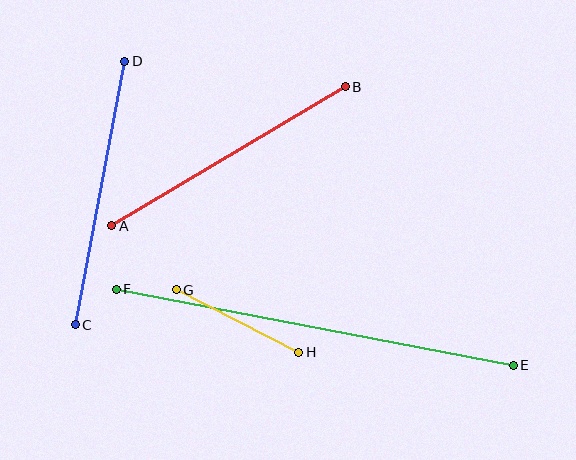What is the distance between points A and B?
The distance is approximately 272 pixels.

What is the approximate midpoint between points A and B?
The midpoint is at approximately (229, 156) pixels.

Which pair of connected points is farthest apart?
Points E and F are farthest apart.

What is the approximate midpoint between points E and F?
The midpoint is at approximately (315, 327) pixels.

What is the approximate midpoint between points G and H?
The midpoint is at approximately (237, 321) pixels.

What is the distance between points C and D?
The distance is approximately 268 pixels.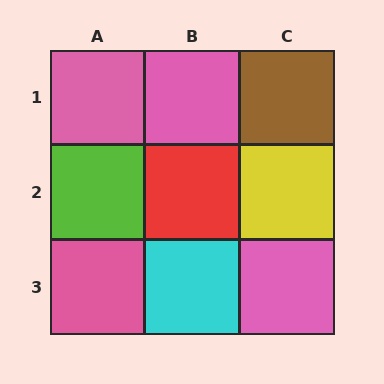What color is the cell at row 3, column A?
Pink.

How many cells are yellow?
1 cell is yellow.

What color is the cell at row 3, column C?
Pink.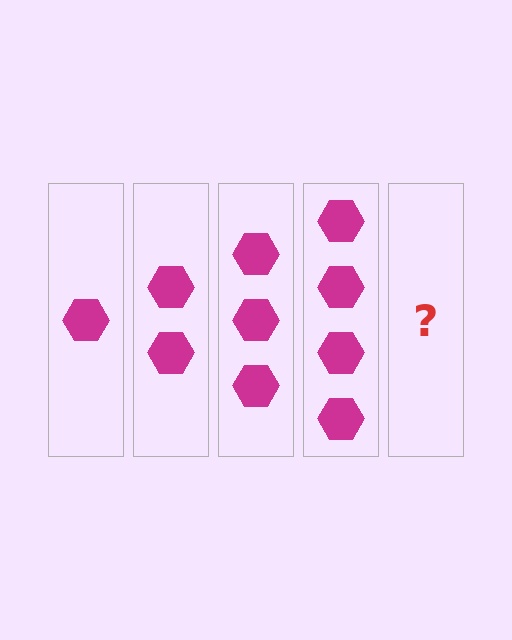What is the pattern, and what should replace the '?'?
The pattern is that each step adds one more hexagon. The '?' should be 5 hexagons.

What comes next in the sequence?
The next element should be 5 hexagons.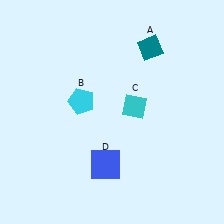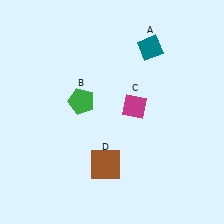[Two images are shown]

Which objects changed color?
B changed from cyan to green. C changed from cyan to magenta. D changed from blue to brown.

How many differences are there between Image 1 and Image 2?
There are 3 differences between the two images.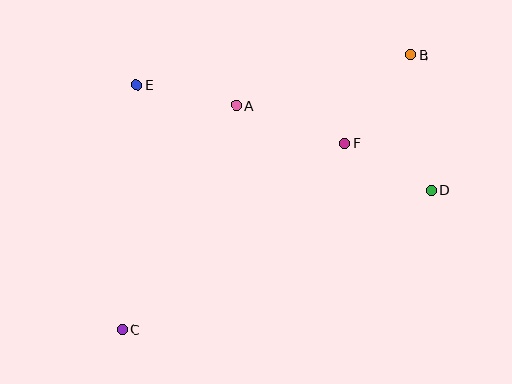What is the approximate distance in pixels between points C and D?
The distance between C and D is approximately 339 pixels.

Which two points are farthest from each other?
Points B and C are farthest from each other.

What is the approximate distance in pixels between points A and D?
The distance between A and D is approximately 213 pixels.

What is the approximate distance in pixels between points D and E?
The distance between D and E is approximately 313 pixels.